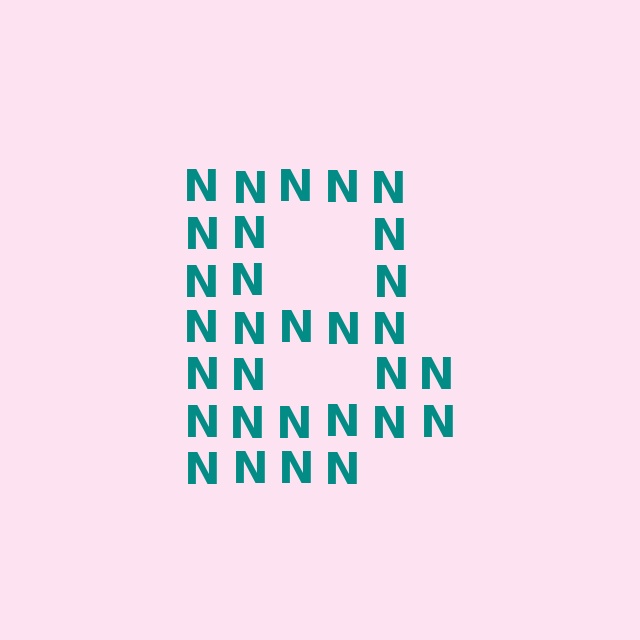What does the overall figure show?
The overall figure shows the letter B.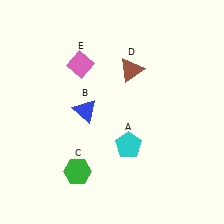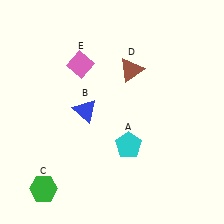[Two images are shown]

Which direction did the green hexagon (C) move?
The green hexagon (C) moved left.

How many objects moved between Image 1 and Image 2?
1 object moved between the two images.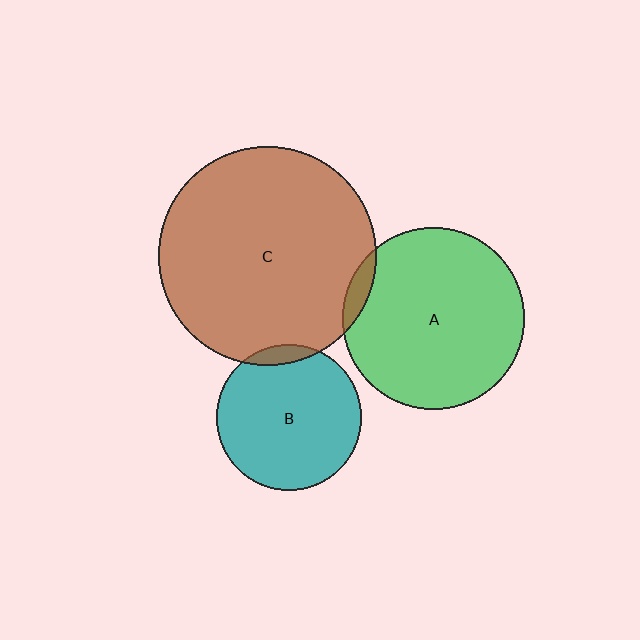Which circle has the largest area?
Circle C (brown).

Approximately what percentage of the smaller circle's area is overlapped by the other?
Approximately 5%.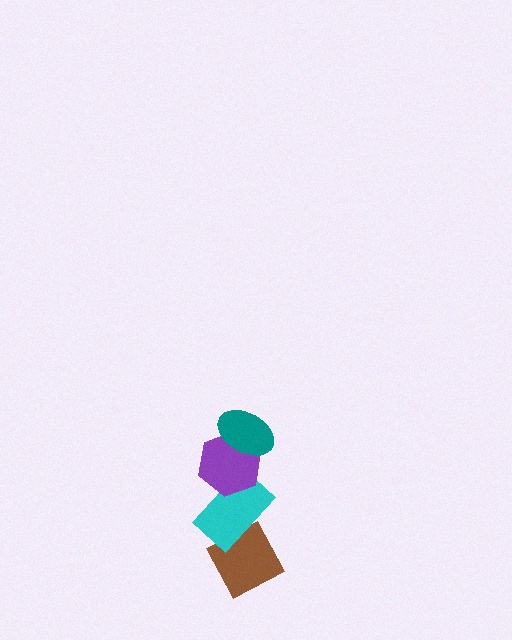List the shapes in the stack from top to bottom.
From top to bottom: the teal ellipse, the purple hexagon, the cyan rectangle, the brown diamond.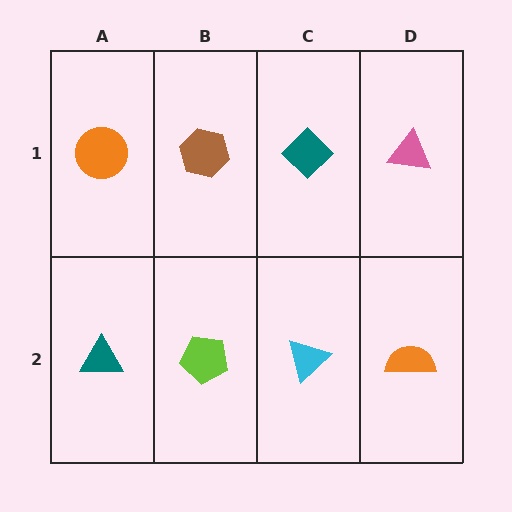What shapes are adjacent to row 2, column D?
A pink triangle (row 1, column D), a cyan triangle (row 2, column C).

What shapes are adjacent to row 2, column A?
An orange circle (row 1, column A), a lime pentagon (row 2, column B).